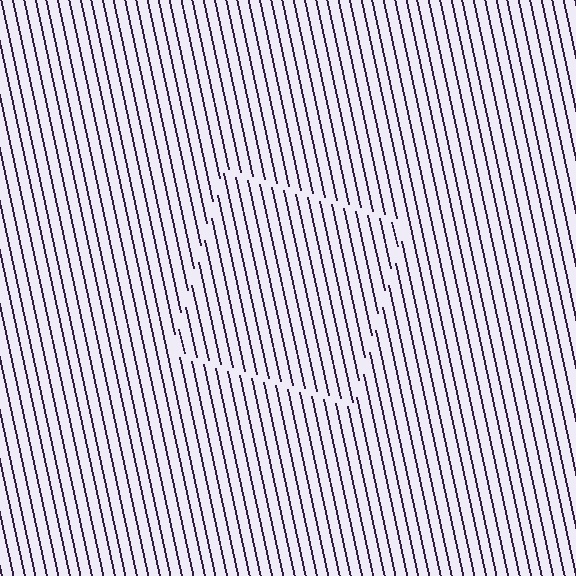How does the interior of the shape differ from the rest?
The interior of the shape contains the same grating, shifted by half a period — the contour is defined by the phase discontinuity where line-ends from the inner and outer gratings abut.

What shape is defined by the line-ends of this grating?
An illusory square. The interior of the shape contains the same grating, shifted by half a period — the contour is defined by the phase discontinuity where line-ends from the inner and outer gratings abut.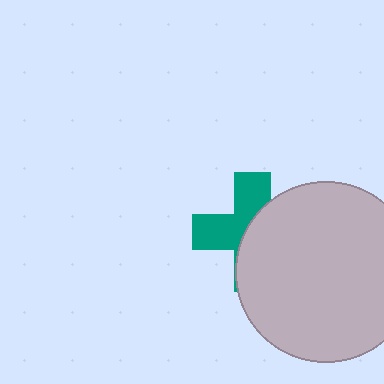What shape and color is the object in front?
The object in front is a light gray circle.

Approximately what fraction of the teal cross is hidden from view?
Roughly 53% of the teal cross is hidden behind the light gray circle.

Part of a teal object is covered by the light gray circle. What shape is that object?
It is a cross.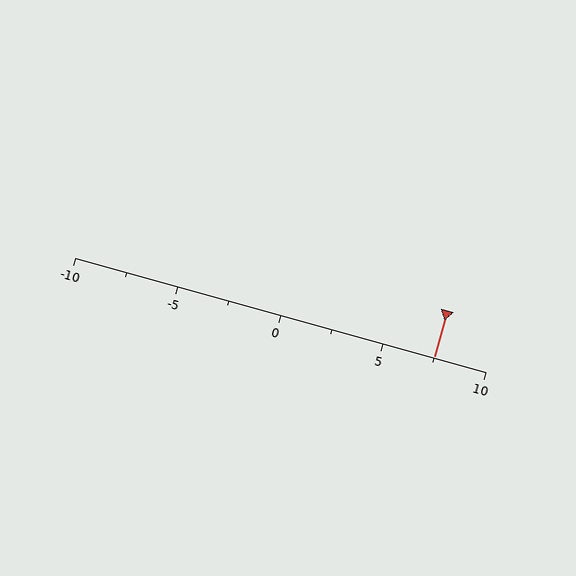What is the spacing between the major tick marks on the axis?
The major ticks are spaced 5 apart.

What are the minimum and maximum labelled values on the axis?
The axis runs from -10 to 10.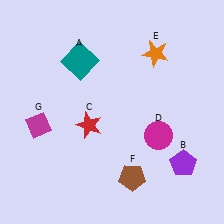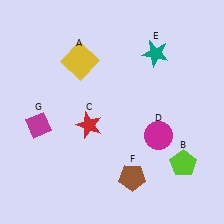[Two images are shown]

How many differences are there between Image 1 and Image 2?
There are 3 differences between the two images.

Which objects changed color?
A changed from teal to yellow. B changed from purple to lime. E changed from orange to teal.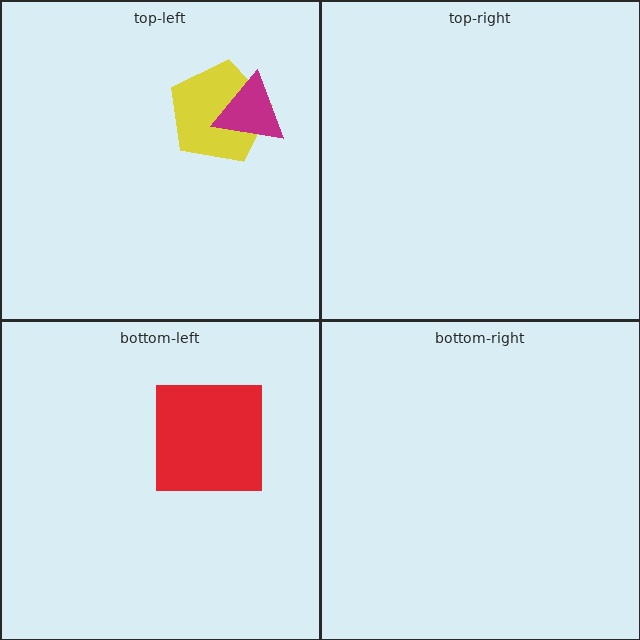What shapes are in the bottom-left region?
The red square.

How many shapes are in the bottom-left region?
1.